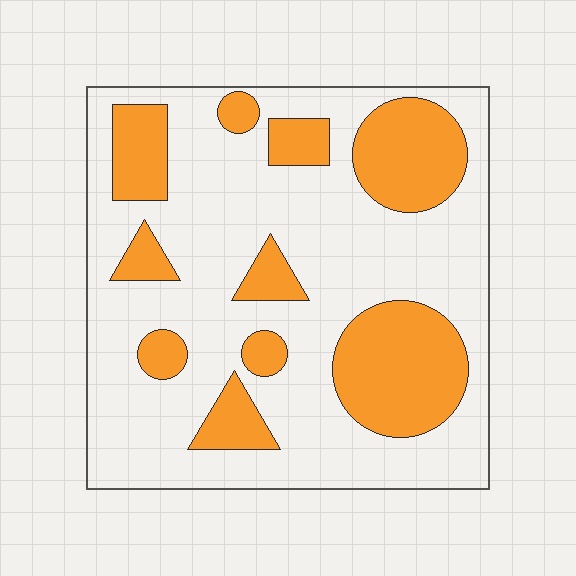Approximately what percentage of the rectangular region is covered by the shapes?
Approximately 30%.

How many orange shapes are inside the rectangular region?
10.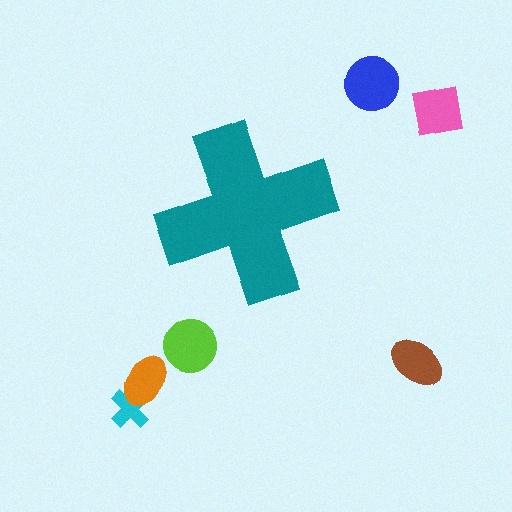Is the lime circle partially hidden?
No, the lime circle is fully visible.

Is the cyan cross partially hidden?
No, the cyan cross is fully visible.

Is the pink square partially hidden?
No, the pink square is fully visible.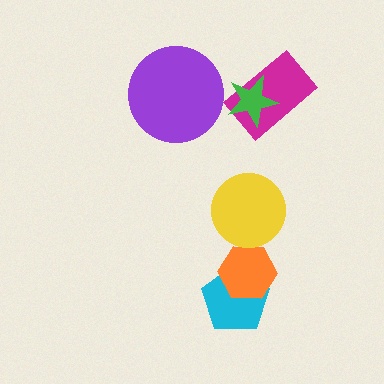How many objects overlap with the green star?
1 object overlaps with the green star.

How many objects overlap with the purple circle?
0 objects overlap with the purple circle.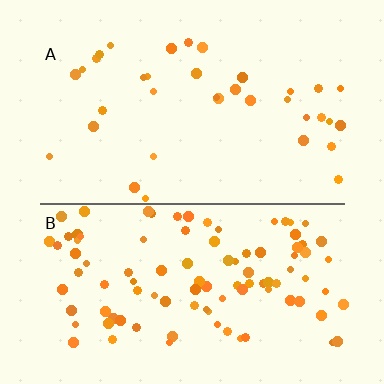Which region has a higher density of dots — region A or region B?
B (the bottom).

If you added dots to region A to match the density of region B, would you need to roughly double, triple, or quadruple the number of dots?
Approximately triple.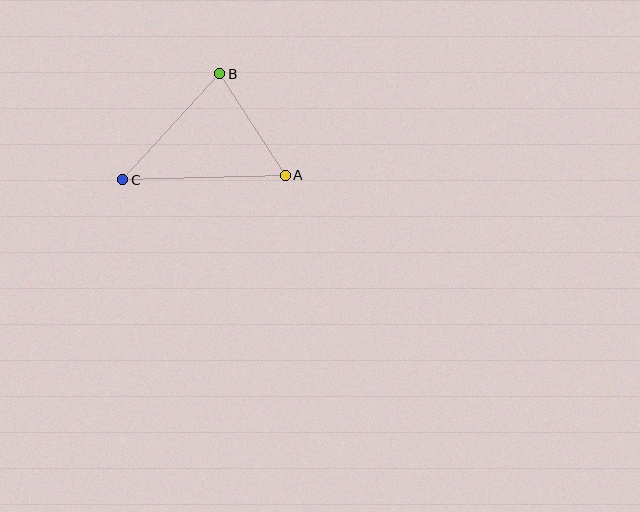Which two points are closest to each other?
Points A and B are closest to each other.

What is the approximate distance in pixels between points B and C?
The distance between B and C is approximately 143 pixels.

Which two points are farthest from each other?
Points A and C are farthest from each other.